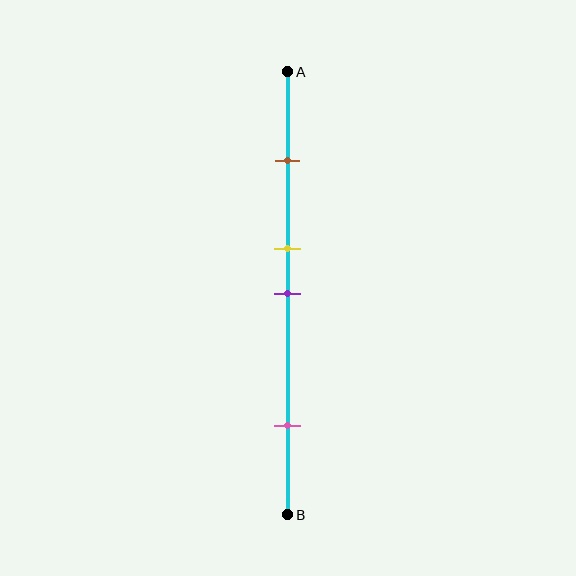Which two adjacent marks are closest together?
The yellow and purple marks are the closest adjacent pair.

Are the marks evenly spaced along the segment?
No, the marks are not evenly spaced.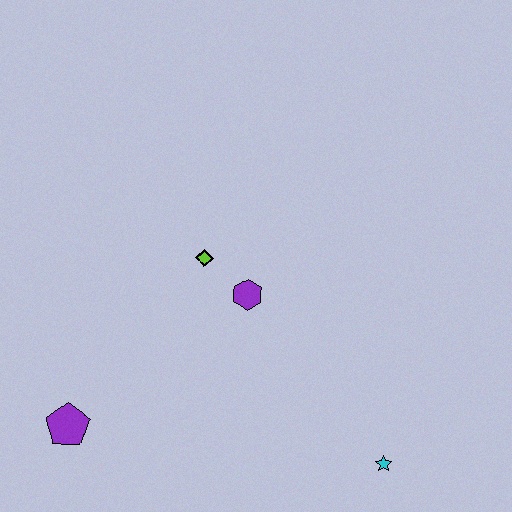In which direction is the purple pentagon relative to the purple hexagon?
The purple pentagon is to the left of the purple hexagon.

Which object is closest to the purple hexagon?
The lime diamond is closest to the purple hexagon.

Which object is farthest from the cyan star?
The purple pentagon is farthest from the cyan star.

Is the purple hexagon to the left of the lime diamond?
No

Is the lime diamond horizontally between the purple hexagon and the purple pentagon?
Yes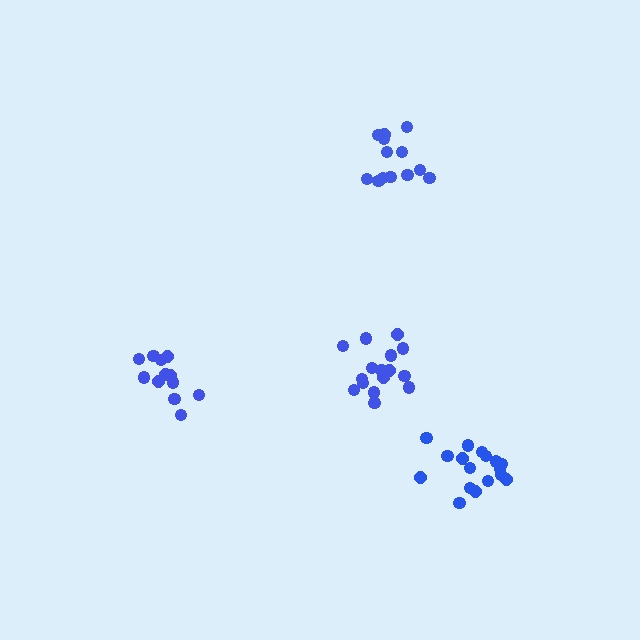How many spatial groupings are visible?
There are 4 spatial groupings.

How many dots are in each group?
Group 1: 16 dots, Group 2: 17 dots, Group 3: 12 dots, Group 4: 13 dots (58 total).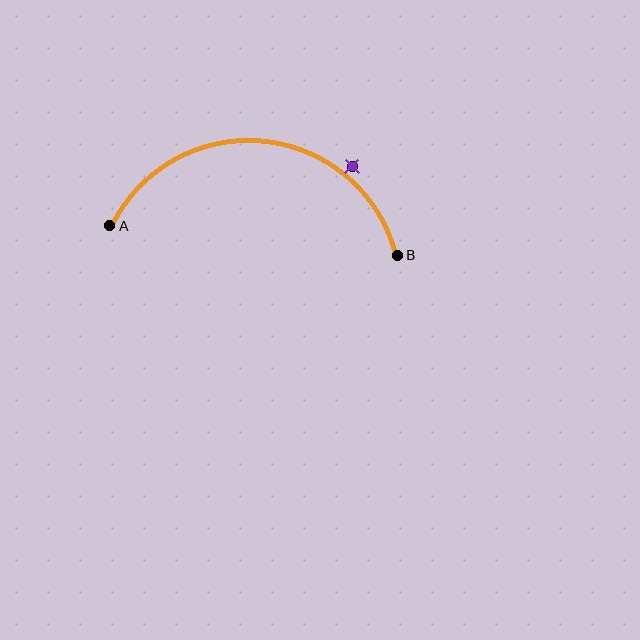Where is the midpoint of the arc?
The arc midpoint is the point on the curve farthest from the straight line joining A and B. It sits above that line.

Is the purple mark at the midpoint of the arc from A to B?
No — the purple mark does not lie on the arc at all. It sits slightly outside the curve.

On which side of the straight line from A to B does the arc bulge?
The arc bulges above the straight line connecting A and B.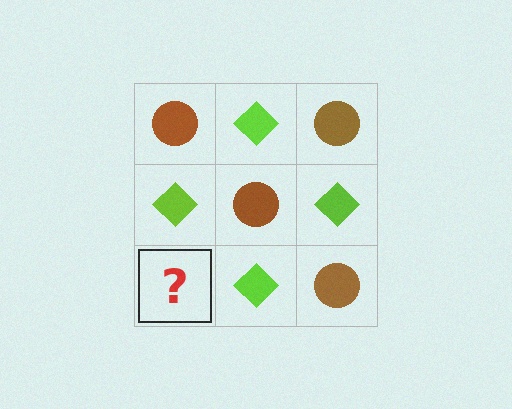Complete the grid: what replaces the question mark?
The question mark should be replaced with a brown circle.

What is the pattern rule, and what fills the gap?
The rule is that it alternates brown circle and lime diamond in a checkerboard pattern. The gap should be filled with a brown circle.